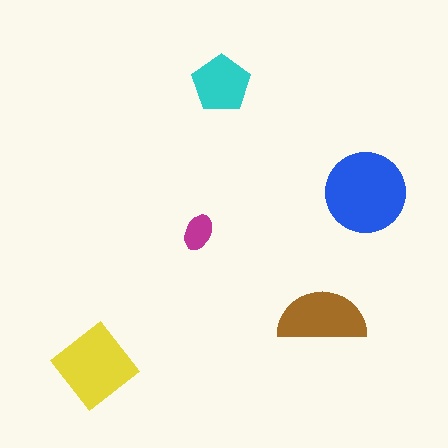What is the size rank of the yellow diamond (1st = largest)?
2nd.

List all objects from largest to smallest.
The blue circle, the yellow diamond, the brown semicircle, the cyan pentagon, the magenta ellipse.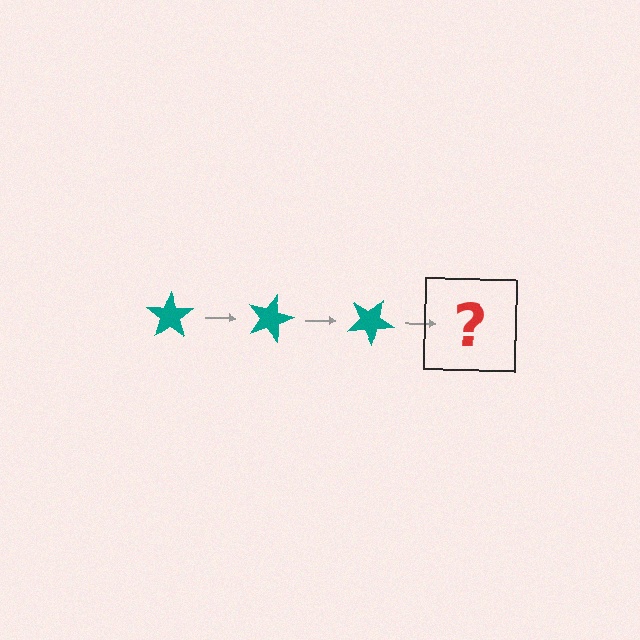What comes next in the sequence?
The next element should be a teal star rotated 45 degrees.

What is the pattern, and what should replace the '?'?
The pattern is that the star rotates 15 degrees each step. The '?' should be a teal star rotated 45 degrees.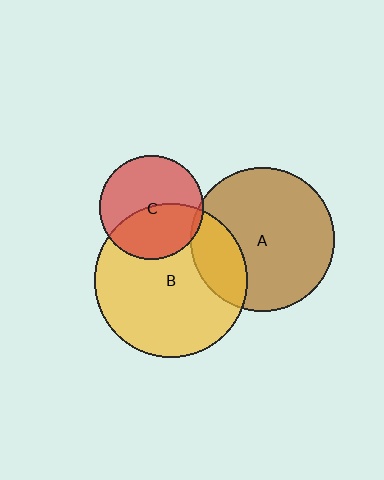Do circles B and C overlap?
Yes.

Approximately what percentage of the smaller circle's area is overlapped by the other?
Approximately 45%.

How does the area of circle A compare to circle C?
Approximately 1.9 times.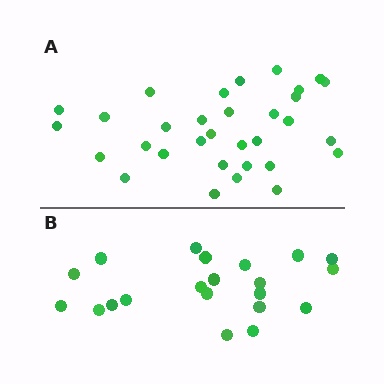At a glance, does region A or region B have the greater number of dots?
Region A (the top region) has more dots.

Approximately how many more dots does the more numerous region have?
Region A has roughly 12 or so more dots than region B.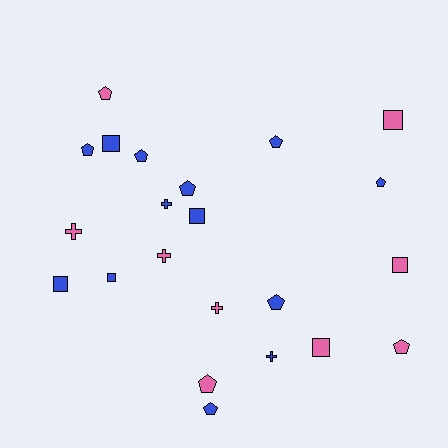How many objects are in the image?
There are 22 objects.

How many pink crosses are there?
There are 3 pink crosses.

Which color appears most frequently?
Blue, with 13 objects.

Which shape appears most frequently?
Pentagon, with 10 objects.